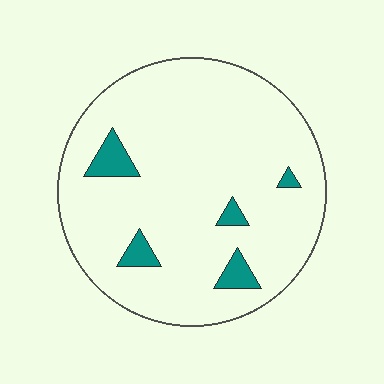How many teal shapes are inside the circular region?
5.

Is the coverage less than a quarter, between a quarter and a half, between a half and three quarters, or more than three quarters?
Less than a quarter.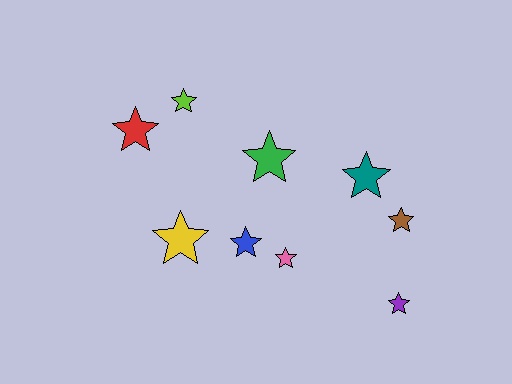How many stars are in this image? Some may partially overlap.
There are 9 stars.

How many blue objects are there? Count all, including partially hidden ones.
There is 1 blue object.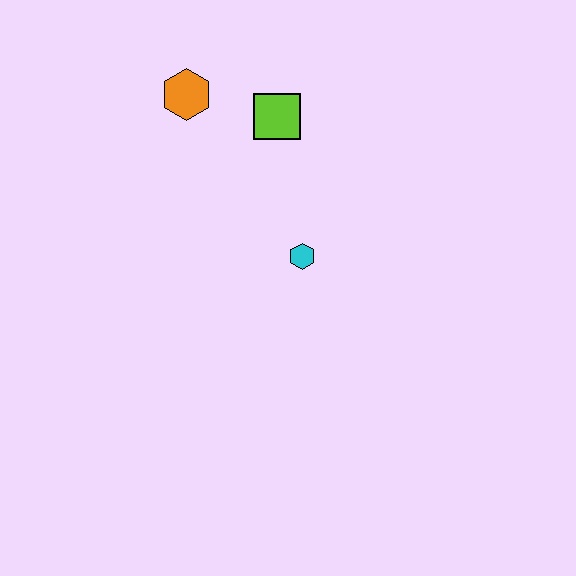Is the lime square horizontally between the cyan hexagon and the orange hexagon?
Yes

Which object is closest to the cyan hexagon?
The lime square is closest to the cyan hexagon.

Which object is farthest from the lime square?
The cyan hexagon is farthest from the lime square.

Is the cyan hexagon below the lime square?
Yes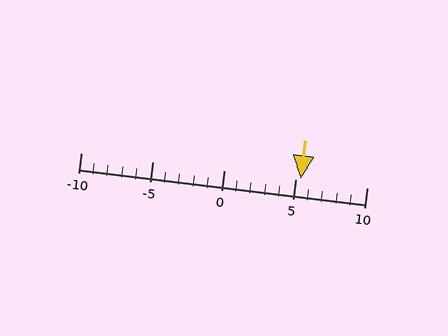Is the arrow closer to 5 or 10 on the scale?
The arrow is closer to 5.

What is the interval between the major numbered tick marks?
The major tick marks are spaced 5 units apart.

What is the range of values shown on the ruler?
The ruler shows values from -10 to 10.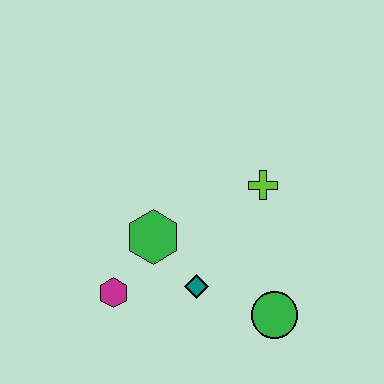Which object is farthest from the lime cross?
The magenta hexagon is farthest from the lime cross.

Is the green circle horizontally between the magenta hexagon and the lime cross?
No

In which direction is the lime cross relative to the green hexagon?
The lime cross is to the right of the green hexagon.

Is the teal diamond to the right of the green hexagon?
Yes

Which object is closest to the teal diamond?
The green hexagon is closest to the teal diamond.